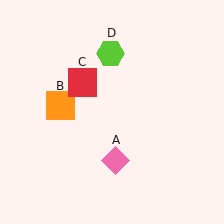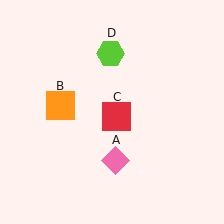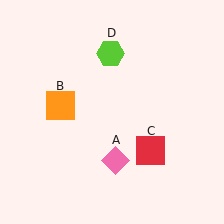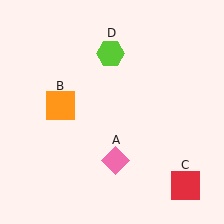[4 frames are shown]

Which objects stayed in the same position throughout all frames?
Pink diamond (object A) and orange square (object B) and lime hexagon (object D) remained stationary.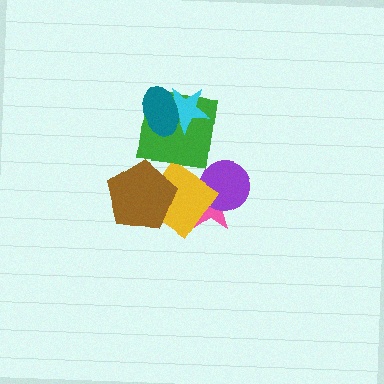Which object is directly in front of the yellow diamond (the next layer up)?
The green square is directly in front of the yellow diamond.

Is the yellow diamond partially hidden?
Yes, it is partially covered by another shape.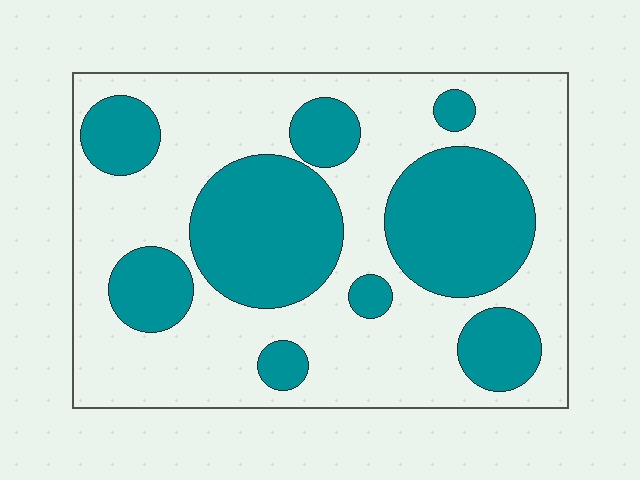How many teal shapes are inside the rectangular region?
9.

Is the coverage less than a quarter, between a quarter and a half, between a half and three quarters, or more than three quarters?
Between a quarter and a half.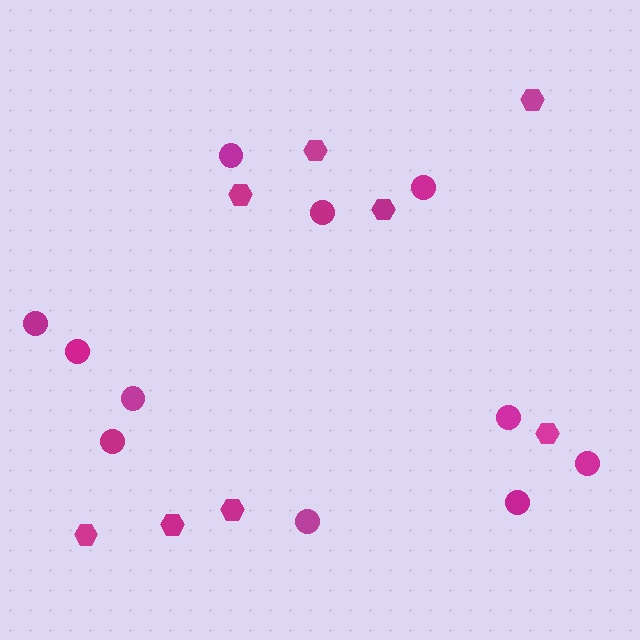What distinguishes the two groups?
There are 2 groups: one group of circles (11) and one group of hexagons (8).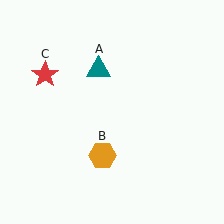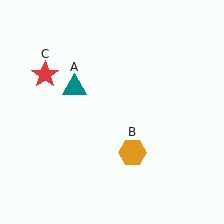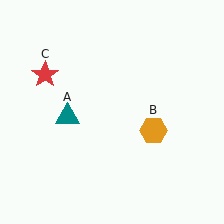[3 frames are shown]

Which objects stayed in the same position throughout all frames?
Red star (object C) remained stationary.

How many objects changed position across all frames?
2 objects changed position: teal triangle (object A), orange hexagon (object B).